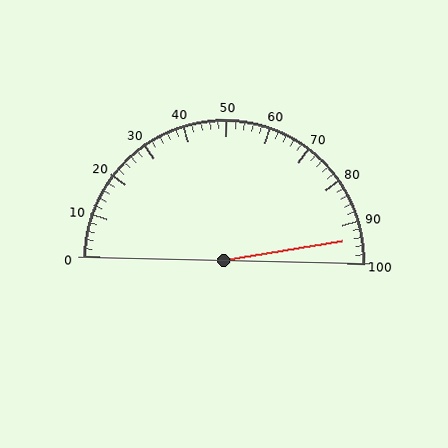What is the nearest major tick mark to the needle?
The nearest major tick mark is 90.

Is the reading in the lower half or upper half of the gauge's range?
The reading is in the upper half of the range (0 to 100).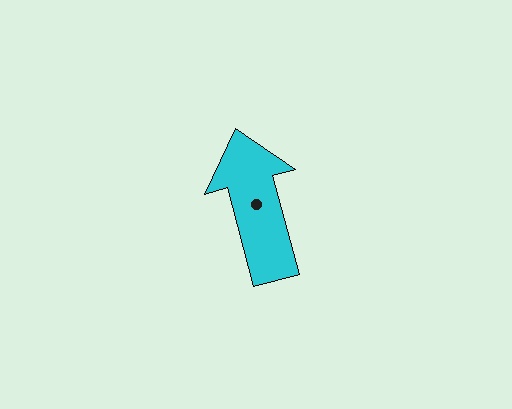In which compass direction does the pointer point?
North.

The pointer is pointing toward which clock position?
Roughly 11 o'clock.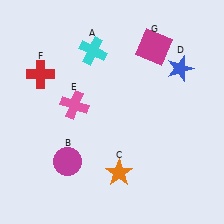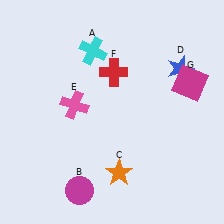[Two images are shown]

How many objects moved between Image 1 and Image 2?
3 objects moved between the two images.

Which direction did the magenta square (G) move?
The magenta square (G) moved down.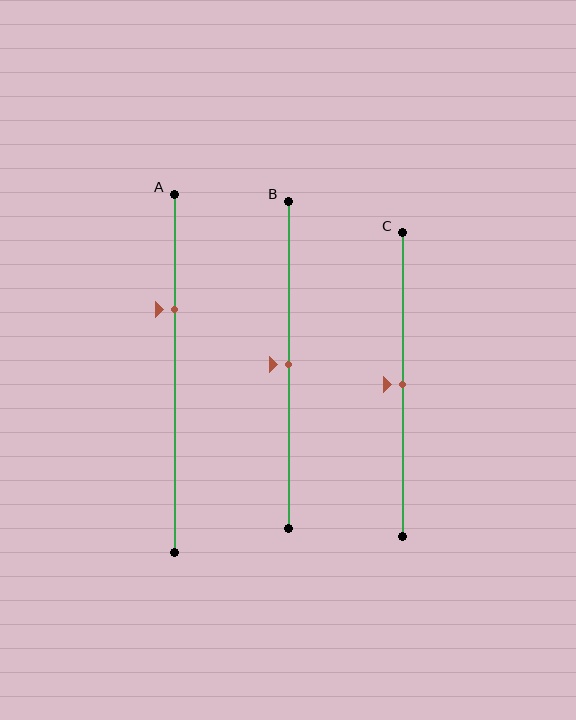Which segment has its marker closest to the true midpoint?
Segment B has its marker closest to the true midpoint.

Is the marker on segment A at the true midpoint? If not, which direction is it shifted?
No, the marker on segment A is shifted upward by about 18% of the segment length.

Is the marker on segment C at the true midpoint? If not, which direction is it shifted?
Yes, the marker on segment C is at the true midpoint.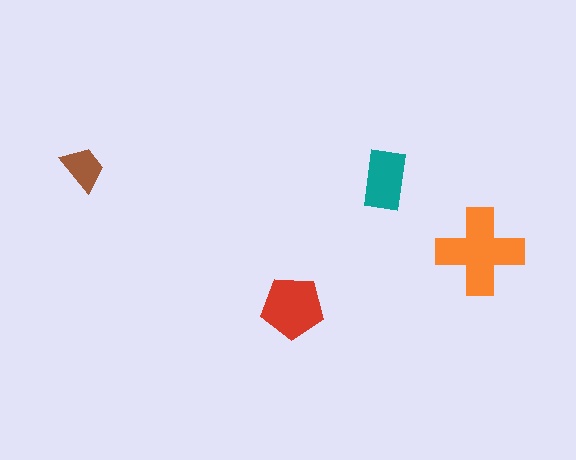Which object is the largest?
The orange cross.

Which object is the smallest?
The brown trapezoid.